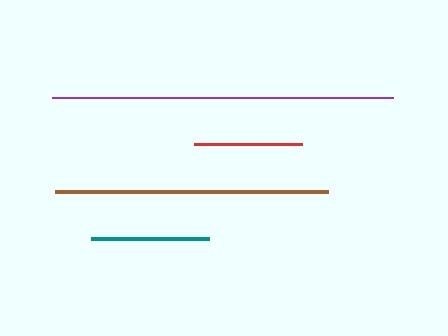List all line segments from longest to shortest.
From longest to shortest: purple, brown, teal, red.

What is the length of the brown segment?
The brown segment is approximately 273 pixels long.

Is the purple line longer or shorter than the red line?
The purple line is longer than the red line.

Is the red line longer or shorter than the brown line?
The brown line is longer than the red line.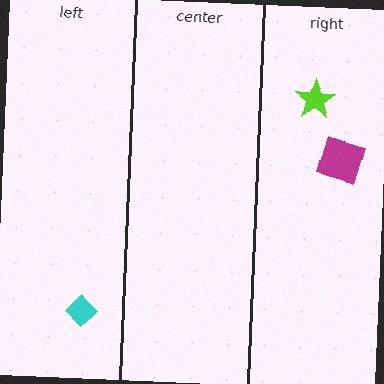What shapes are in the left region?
The cyan diamond.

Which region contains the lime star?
The right region.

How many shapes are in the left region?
1.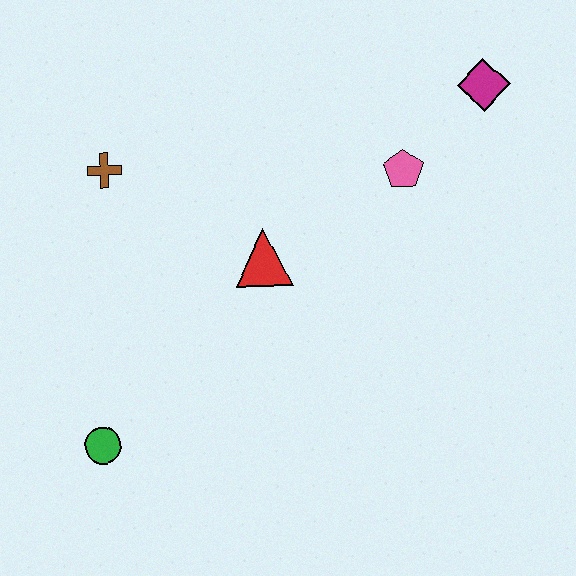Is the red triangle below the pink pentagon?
Yes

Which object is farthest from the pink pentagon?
The green circle is farthest from the pink pentagon.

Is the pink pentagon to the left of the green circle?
No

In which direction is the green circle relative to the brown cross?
The green circle is below the brown cross.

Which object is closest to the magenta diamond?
The pink pentagon is closest to the magenta diamond.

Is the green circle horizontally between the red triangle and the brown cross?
No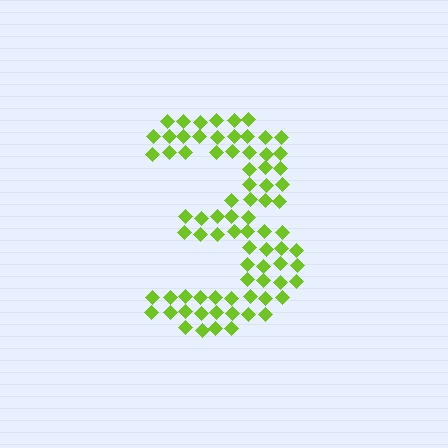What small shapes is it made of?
It is made of small diamonds.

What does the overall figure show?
The overall figure shows the digit 3.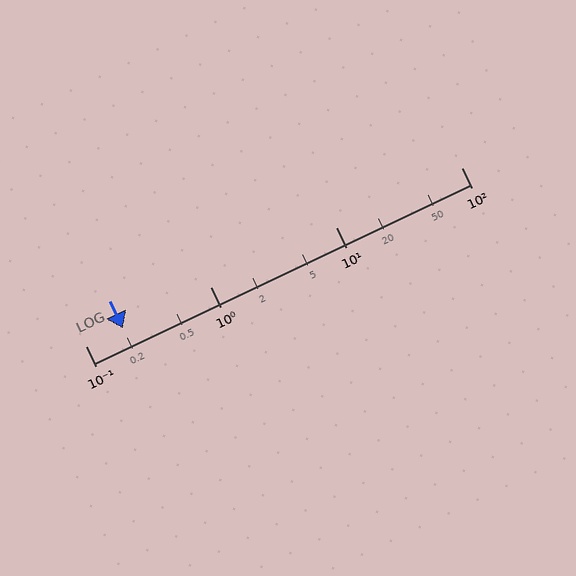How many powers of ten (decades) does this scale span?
The scale spans 3 decades, from 0.1 to 100.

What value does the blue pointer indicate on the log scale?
The pointer indicates approximately 0.2.